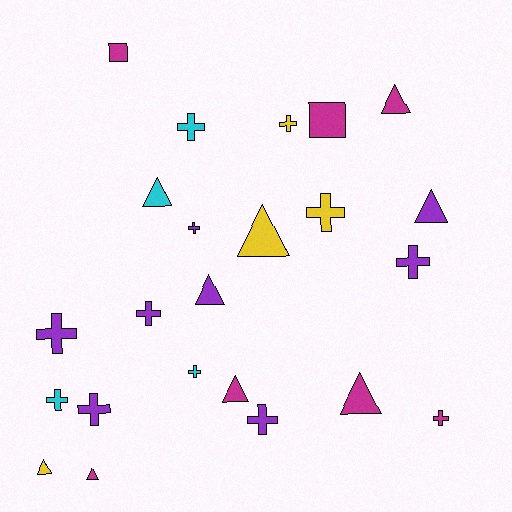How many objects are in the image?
There are 23 objects.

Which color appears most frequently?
Purple, with 8 objects.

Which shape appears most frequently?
Cross, with 12 objects.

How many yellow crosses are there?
There are 2 yellow crosses.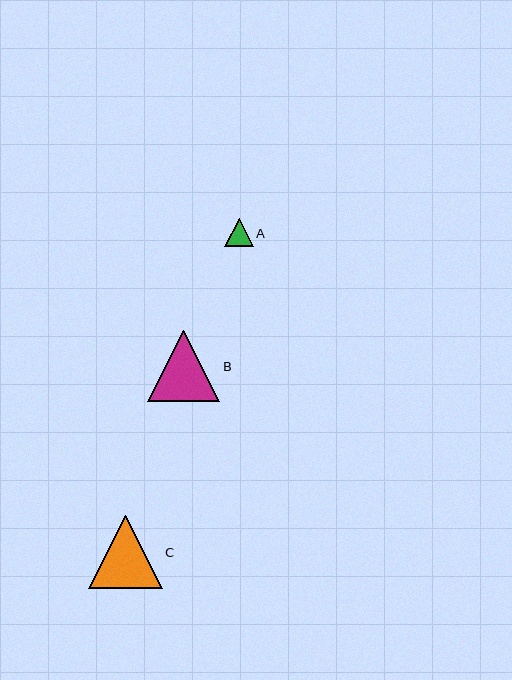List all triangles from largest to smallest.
From largest to smallest: C, B, A.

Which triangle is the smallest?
Triangle A is the smallest with a size of approximately 29 pixels.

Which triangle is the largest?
Triangle C is the largest with a size of approximately 74 pixels.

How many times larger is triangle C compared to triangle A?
Triangle C is approximately 2.6 times the size of triangle A.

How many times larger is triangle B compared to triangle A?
Triangle B is approximately 2.5 times the size of triangle A.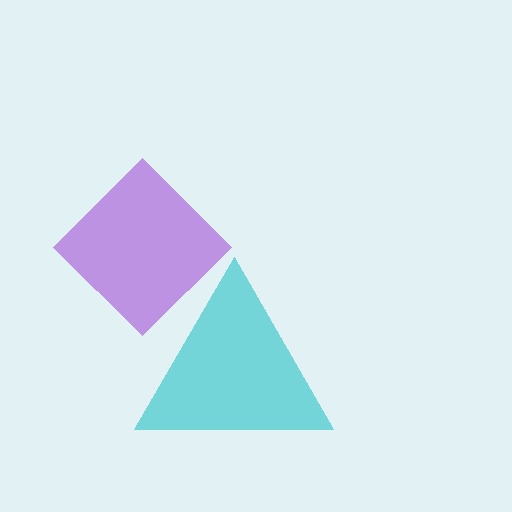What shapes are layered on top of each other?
The layered shapes are: a purple diamond, a cyan triangle.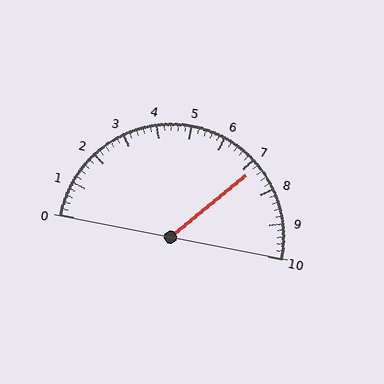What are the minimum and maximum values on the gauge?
The gauge ranges from 0 to 10.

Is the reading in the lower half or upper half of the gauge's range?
The reading is in the upper half of the range (0 to 10).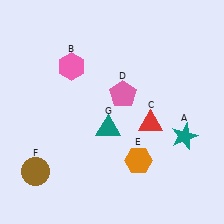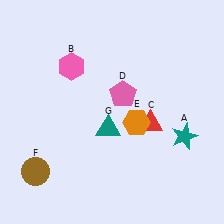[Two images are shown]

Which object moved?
The orange hexagon (E) moved up.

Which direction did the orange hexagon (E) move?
The orange hexagon (E) moved up.